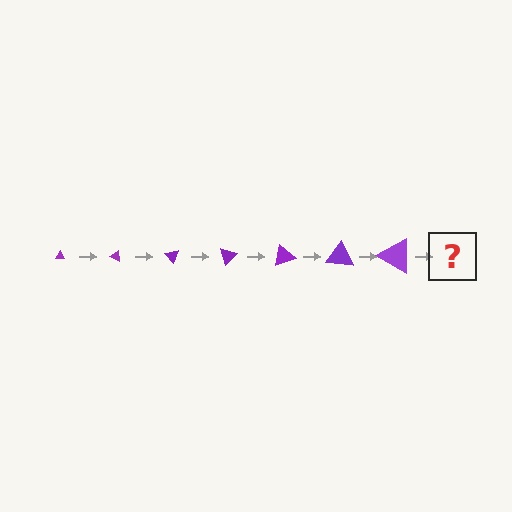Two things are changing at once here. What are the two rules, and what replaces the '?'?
The two rules are that the triangle grows larger each step and it rotates 25 degrees each step. The '?' should be a triangle, larger than the previous one and rotated 175 degrees from the start.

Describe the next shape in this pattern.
It should be a triangle, larger than the previous one and rotated 175 degrees from the start.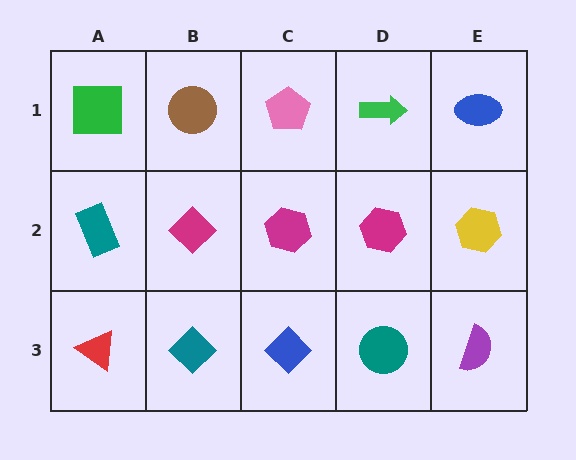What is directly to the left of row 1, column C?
A brown circle.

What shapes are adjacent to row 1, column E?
A yellow hexagon (row 2, column E), a green arrow (row 1, column D).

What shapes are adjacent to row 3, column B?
A magenta diamond (row 2, column B), a red triangle (row 3, column A), a blue diamond (row 3, column C).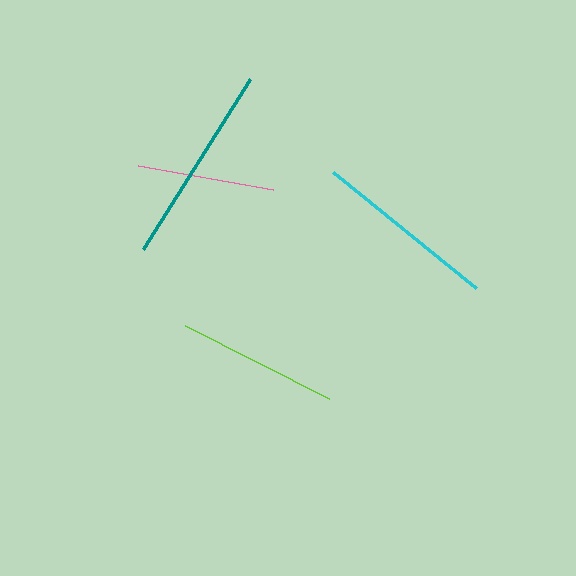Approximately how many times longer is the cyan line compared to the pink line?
The cyan line is approximately 1.3 times the length of the pink line.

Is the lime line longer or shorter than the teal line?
The teal line is longer than the lime line.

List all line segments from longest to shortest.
From longest to shortest: teal, cyan, lime, pink.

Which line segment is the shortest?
The pink line is the shortest at approximately 137 pixels.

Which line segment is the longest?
The teal line is the longest at approximately 201 pixels.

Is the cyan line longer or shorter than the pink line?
The cyan line is longer than the pink line.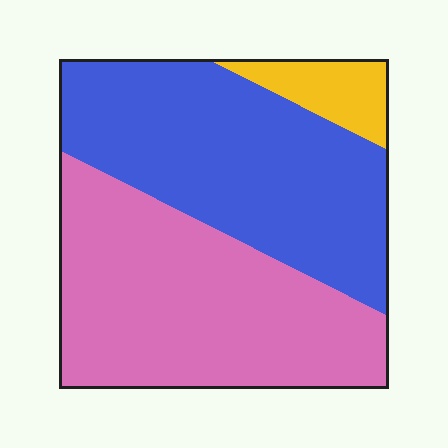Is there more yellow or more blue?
Blue.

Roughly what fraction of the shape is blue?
Blue takes up between a quarter and a half of the shape.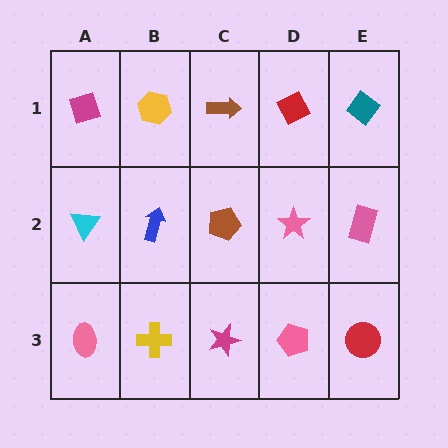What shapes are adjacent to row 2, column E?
A teal diamond (row 1, column E), a red circle (row 3, column E), a pink star (row 2, column D).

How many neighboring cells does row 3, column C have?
3.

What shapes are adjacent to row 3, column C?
A brown pentagon (row 2, column C), a yellow cross (row 3, column B), a pink pentagon (row 3, column D).